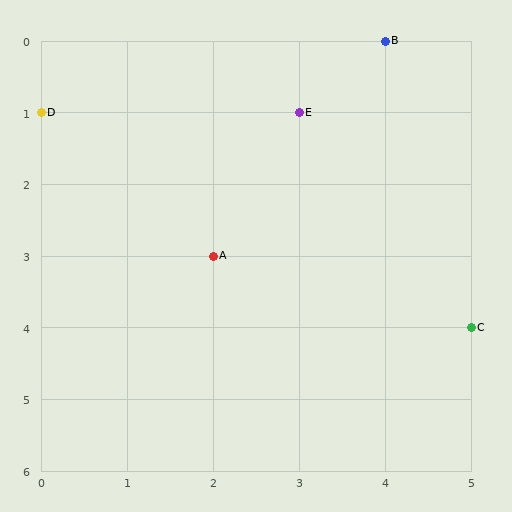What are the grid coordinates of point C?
Point C is at grid coordinates (5, 4).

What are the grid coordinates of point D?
Point D is at grid coordinates (0, 1).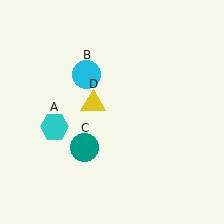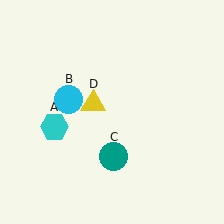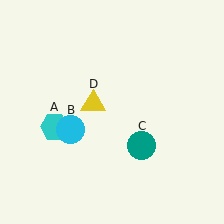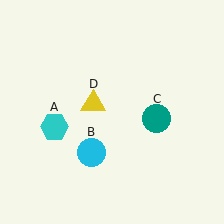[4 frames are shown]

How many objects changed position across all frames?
2 objects changed position: cyan circle (object B), teal circle (object C).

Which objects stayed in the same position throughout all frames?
Cyan hexagon (object A) and yellow triangle (object D) remained stationary.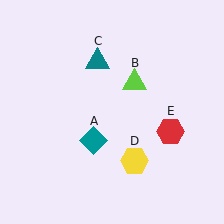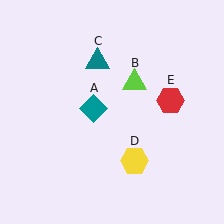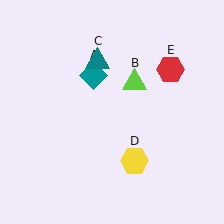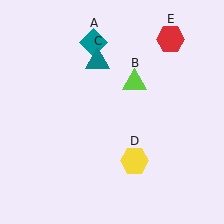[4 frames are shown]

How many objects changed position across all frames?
2 objects changed position: teal diamond (object A), red hexagon (object E).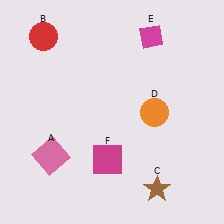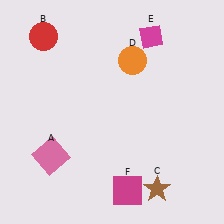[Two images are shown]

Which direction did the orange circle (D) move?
The orange circle (D) moved up.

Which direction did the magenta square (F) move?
The magenta square (F) moved down.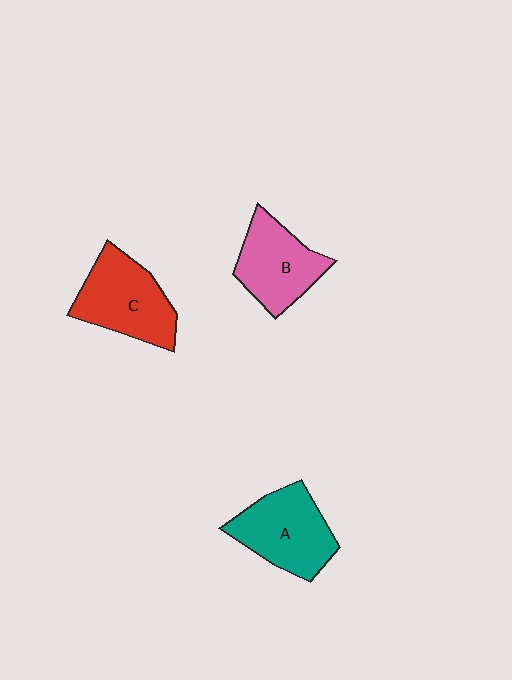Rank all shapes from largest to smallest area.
From largest to smallest: C (red), A (teal), B (pink).